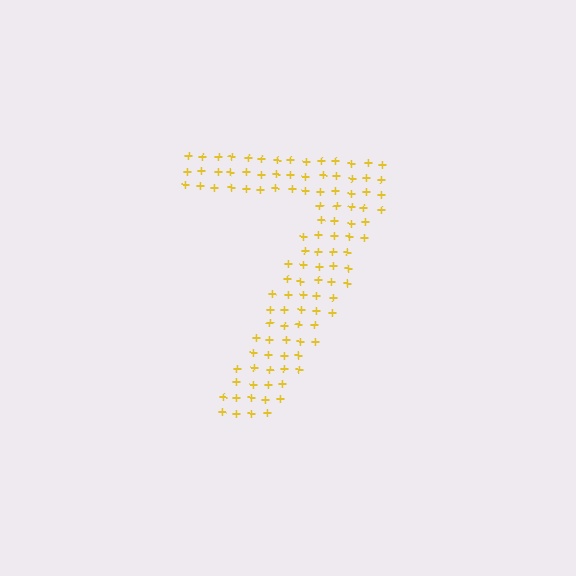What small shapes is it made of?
It is made of small plus signs.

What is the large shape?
The large shape is the digit 7.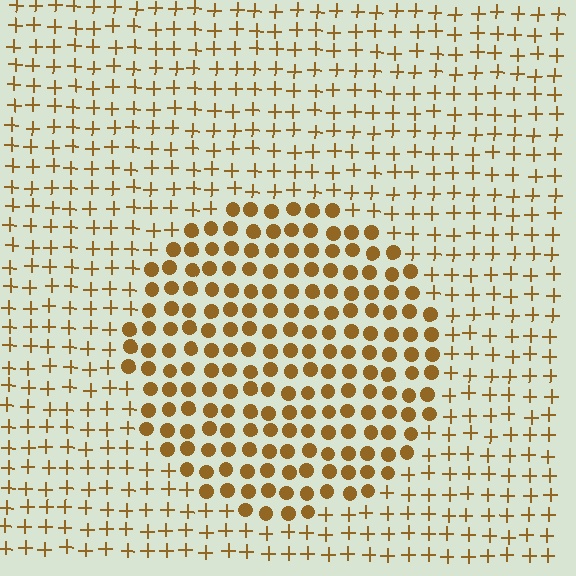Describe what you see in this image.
The image is filled with small brown elements arranged in a uniform grid. A circle-shaped region contains circles, while the surrounding area contains plus signs. The boundary is defined purely by the change in element shape.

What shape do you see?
I see a circle.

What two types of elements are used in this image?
The image uses circles inside the circle region and plus signs outside it.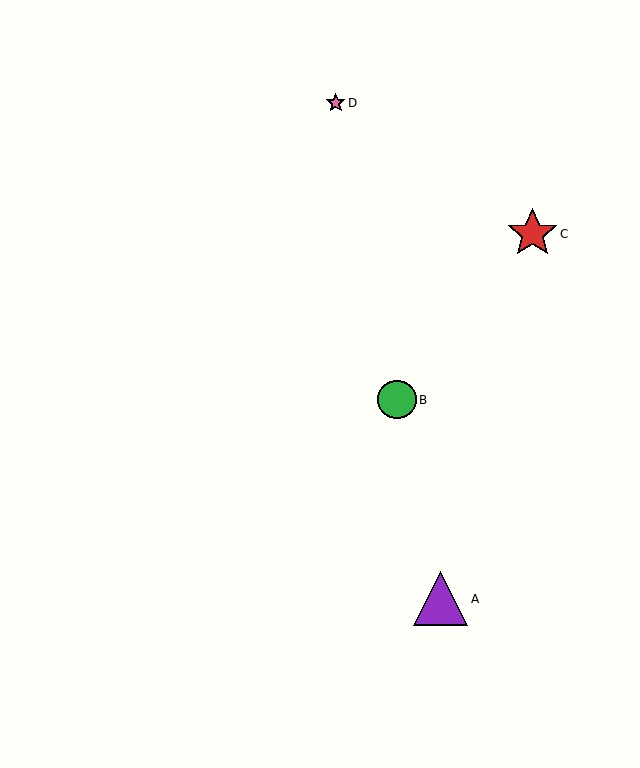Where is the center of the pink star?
The center of the pink star is at (336, 103).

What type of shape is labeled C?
Shape C is a red star.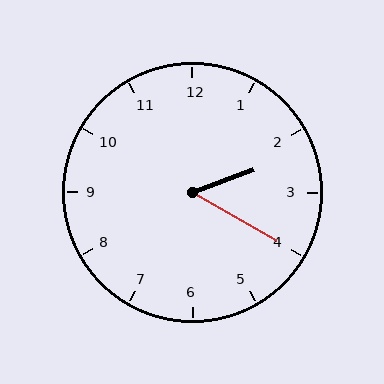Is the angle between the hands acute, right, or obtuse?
It is acute.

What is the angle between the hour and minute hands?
Approximately 50 degrees.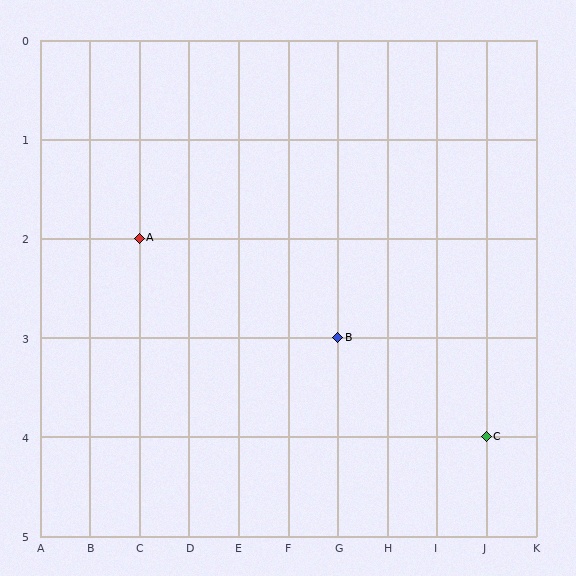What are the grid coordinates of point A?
Point A is at grid coordinates (C, 2).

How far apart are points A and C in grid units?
Points A and C are 7 columns and 2 rows apart (about 7.3 grid units diagonally).